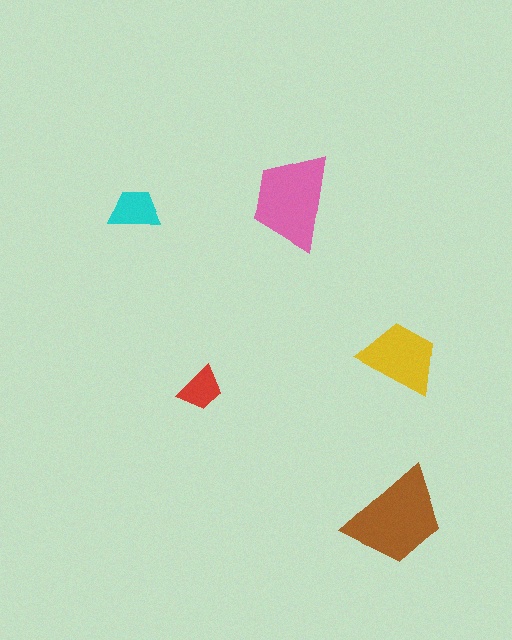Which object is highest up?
The pink trapezoid is topmost.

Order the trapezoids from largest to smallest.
the brown one, the pink one, the yellow one, the cyan one, the red one.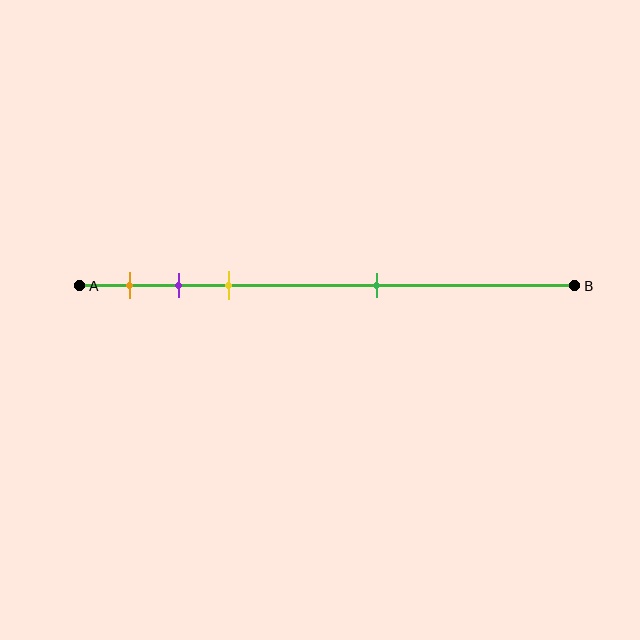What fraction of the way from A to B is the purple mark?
The purple mark is approximately 20% (0.2) of the way from A to B.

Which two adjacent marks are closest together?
The purple and yellow marks are the closest adjacent pair.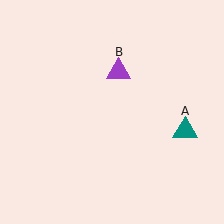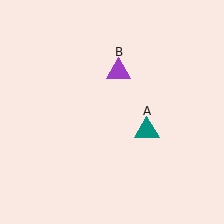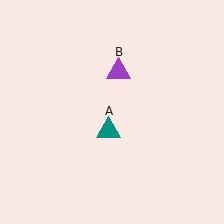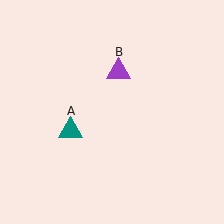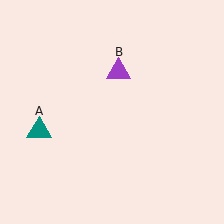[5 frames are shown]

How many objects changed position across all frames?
1 object changed position: teal triangle (object A).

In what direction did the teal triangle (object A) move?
The teal triangle (object A) moved left.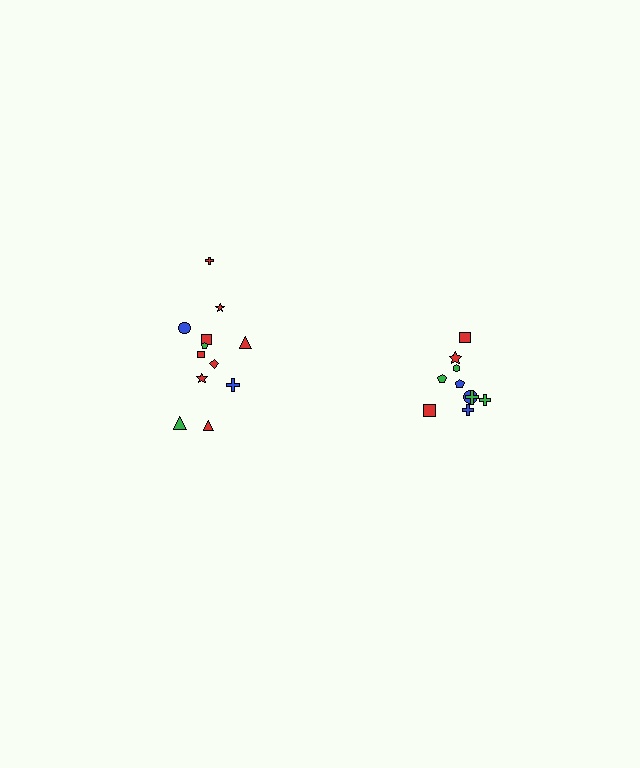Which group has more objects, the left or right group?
The left group.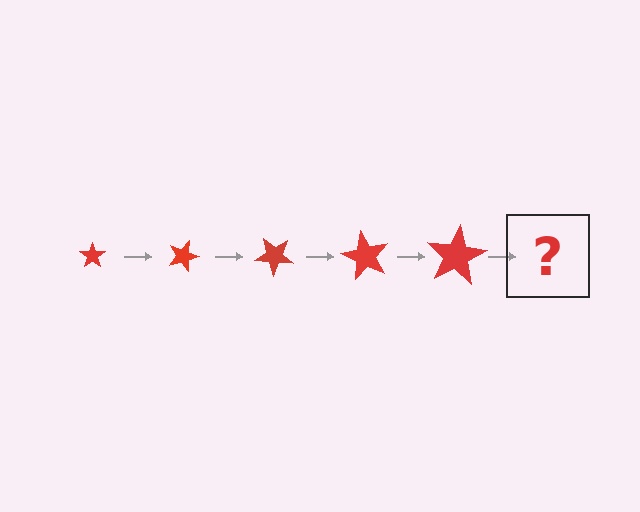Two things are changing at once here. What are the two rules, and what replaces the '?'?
The two rules are that the star grows larger each step and it rotates 20 degrees each step. The '?' should be a star, larger than the previous one and rotated 100 degrees from the start.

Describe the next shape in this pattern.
It should be a star, larger than the previous one and rotated 100 degrees from the start.